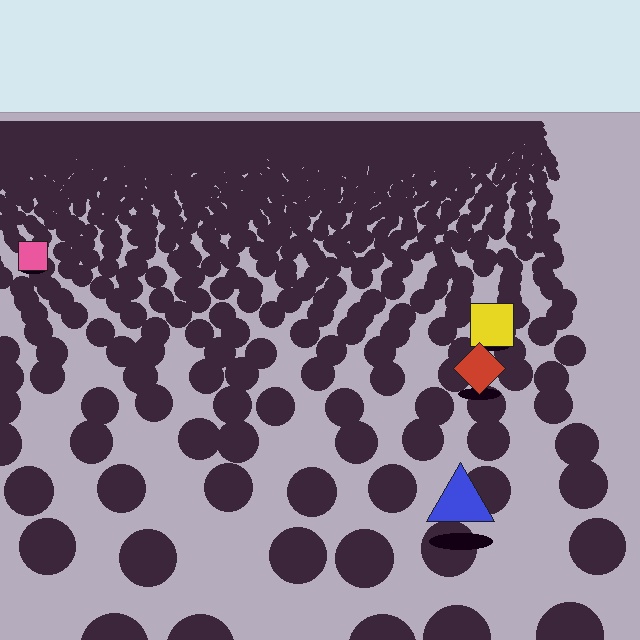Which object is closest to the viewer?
The blue triangle is closest. The texture marks near it are larger and more spread out.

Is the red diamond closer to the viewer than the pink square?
Yes. The red diamond is closer — you can tell from the texture gradient: the ground texture is coarser near it.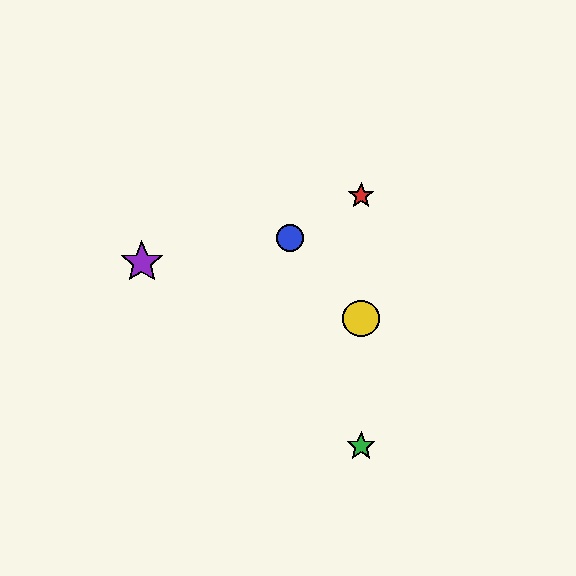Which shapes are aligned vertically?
The red star, the green star, the yellow circle are aligned vertically.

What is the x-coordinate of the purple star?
The purple star is at x≈142.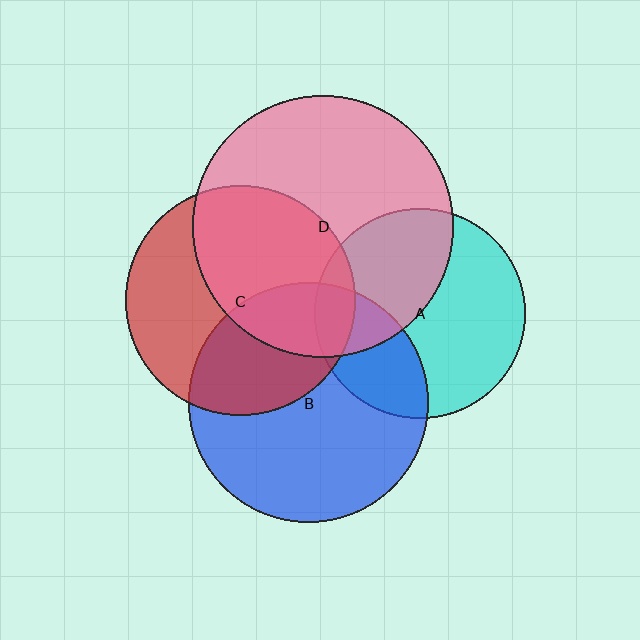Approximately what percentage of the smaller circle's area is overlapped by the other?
Approximately 40%.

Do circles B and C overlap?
Yes.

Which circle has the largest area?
Circle D (pink).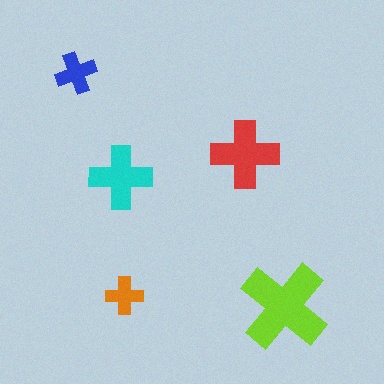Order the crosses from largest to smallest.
the lime one, the red one, the cyan one, the blue one, the orange one.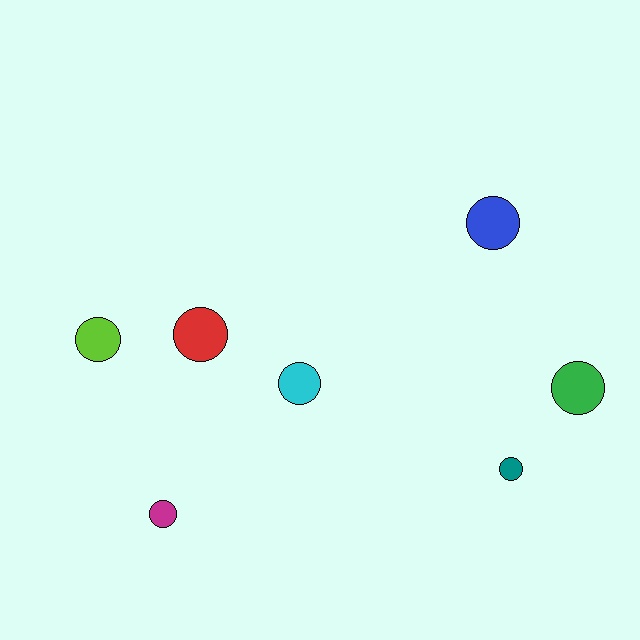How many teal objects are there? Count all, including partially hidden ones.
There is 1 teal object.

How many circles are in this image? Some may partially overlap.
There are 7 circles.